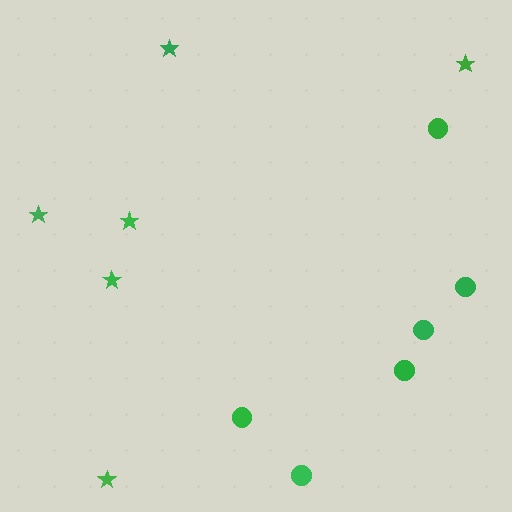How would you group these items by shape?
There are 2 groups: one group of stars (6) and one group of circles (6).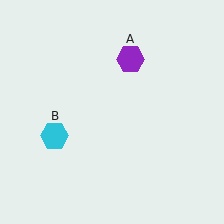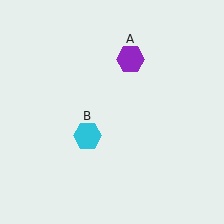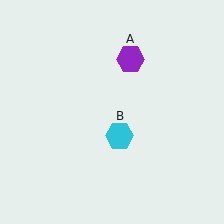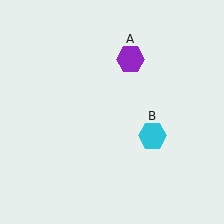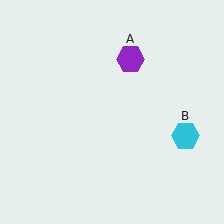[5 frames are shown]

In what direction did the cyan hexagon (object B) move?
The cyan hexagon (object B) moved right.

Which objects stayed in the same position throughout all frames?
Purple hexagon (object A) remained stationary.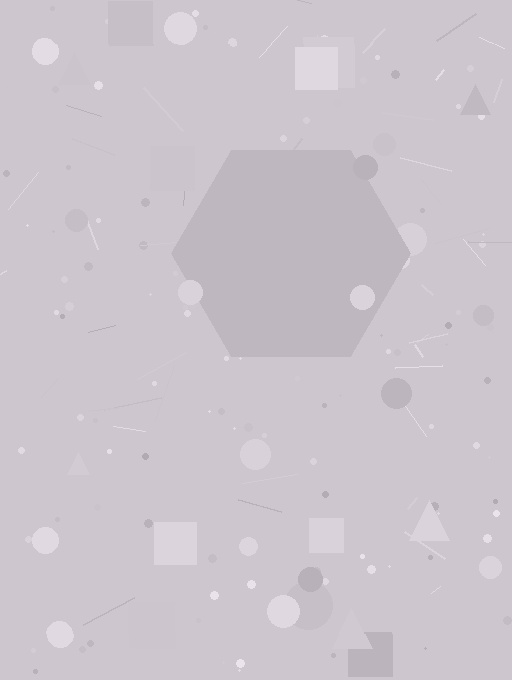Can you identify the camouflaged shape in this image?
The camouflaged shape is a hexagon.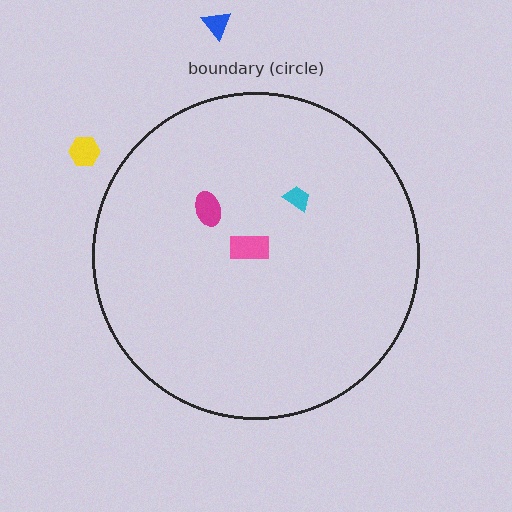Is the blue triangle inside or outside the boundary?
Outside.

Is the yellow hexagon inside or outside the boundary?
Outside.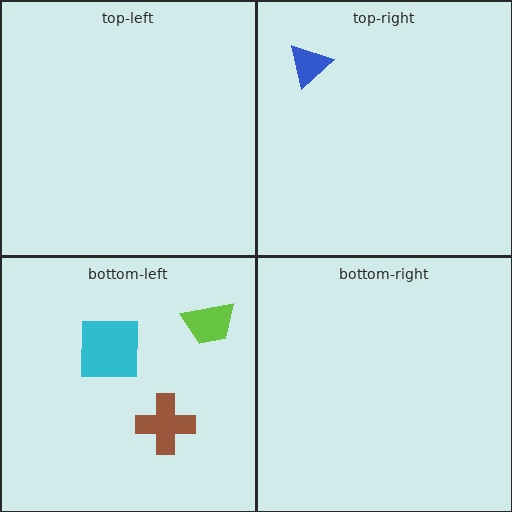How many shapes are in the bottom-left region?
3.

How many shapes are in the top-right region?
1.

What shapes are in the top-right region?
The blue triangle.